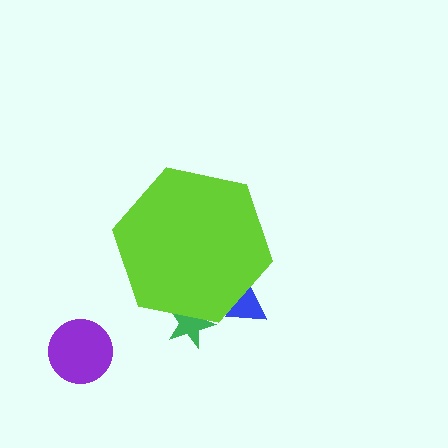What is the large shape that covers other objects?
A lime hexagon.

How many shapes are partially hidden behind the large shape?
2 shapes are partially hidden.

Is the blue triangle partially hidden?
Yes, the blue triangle is partially hidden behind the lime hexagon.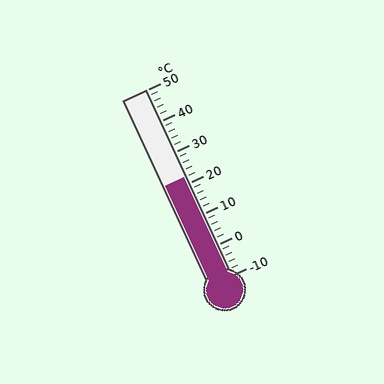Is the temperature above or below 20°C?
The temperature is above 20°C.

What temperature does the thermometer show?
The thermometer shows approximately 22°C.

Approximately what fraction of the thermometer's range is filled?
The thermometer is filled to approximately 55% of its range.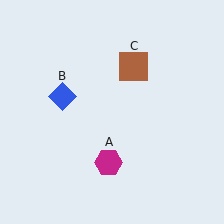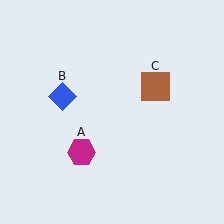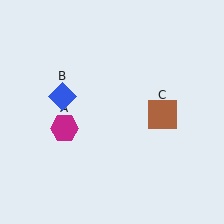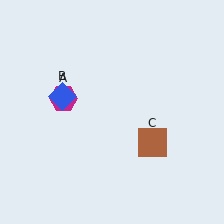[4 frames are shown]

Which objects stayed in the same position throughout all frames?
Blue diamond (object B) remained stationary.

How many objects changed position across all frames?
2 objects changed position: magenta hexagon (object A), brown square (object C).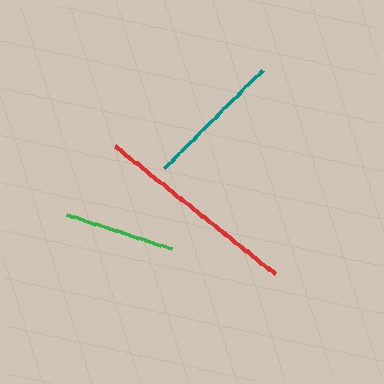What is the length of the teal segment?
The teal segment is approximately 140 pixels long.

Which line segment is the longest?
The red line is the longest at approximately 205 pixels.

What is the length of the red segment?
The red segment is approximately 205 pixels long.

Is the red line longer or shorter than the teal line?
The red line is longer than the teal line.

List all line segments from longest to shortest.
From longest to shortest: red, teal, green.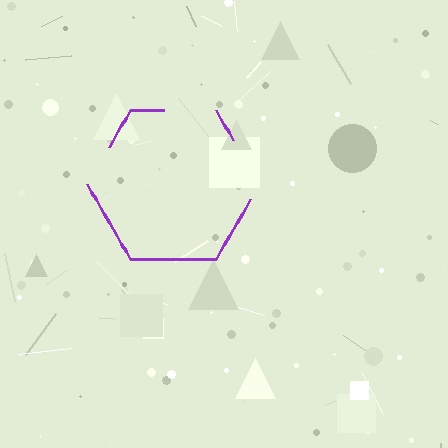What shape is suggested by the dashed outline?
The dashed outline suggests a hexagon.